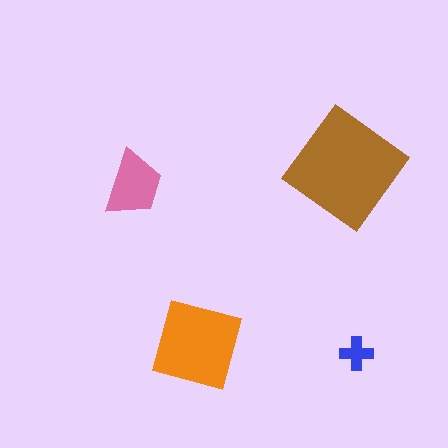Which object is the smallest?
The blue cross.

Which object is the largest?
The brown diamond.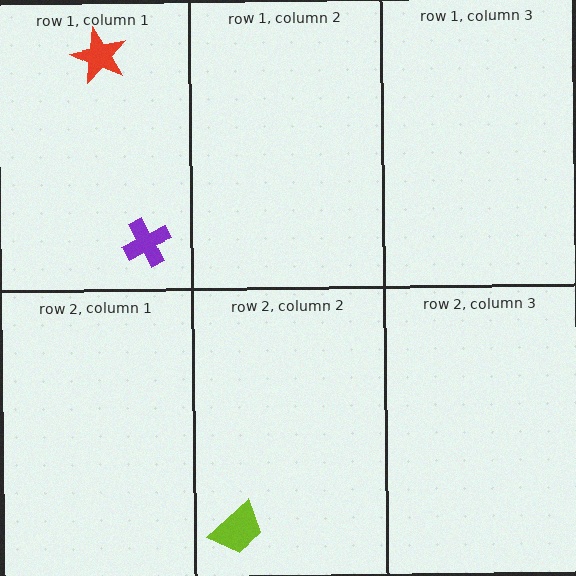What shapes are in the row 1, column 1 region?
The red star, the purple cross.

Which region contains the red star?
The row 1, column 1 region.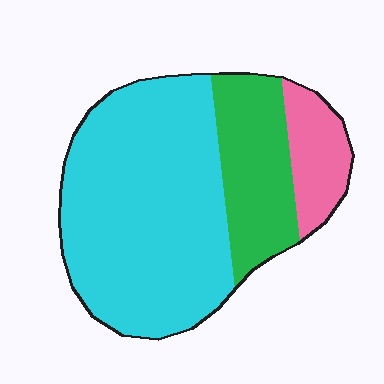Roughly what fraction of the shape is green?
Green covers roughly 25% of the shape.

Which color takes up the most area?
Cyan, at roughly 65%.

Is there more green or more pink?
Green.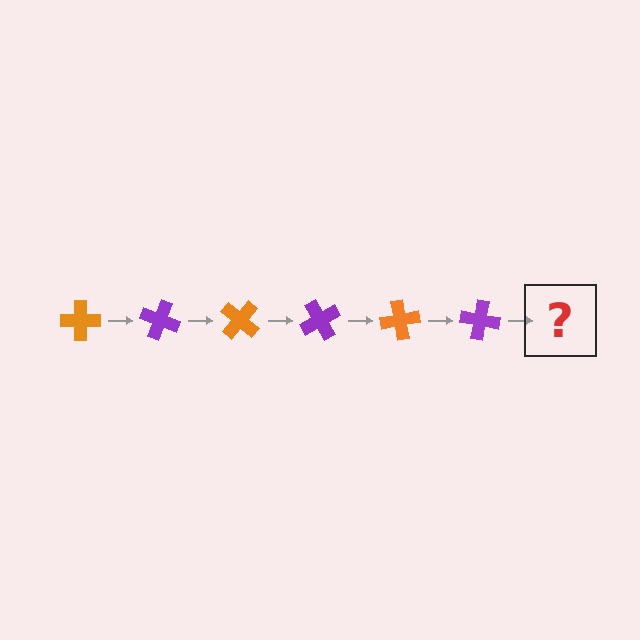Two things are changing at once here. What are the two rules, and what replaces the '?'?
The two rules are that it rotates 20 degrees each step and the color cycles through orange and purple. The '?' should be an orange cross, rotated 120 degrees from the start.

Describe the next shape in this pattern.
It should be an orange cross, rotated 120 degrees from the start.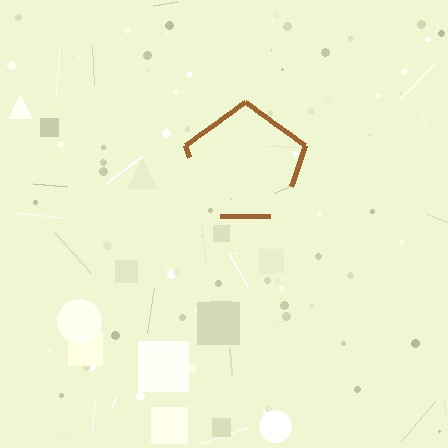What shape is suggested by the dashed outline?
The dashed outline suggests a pentagon.